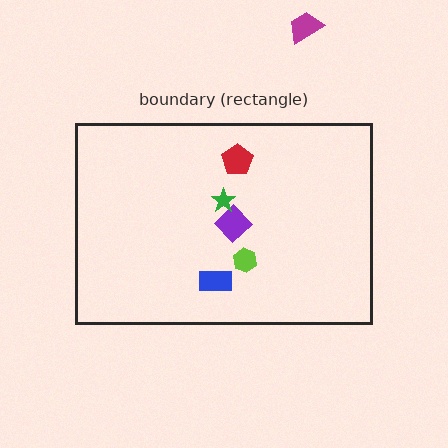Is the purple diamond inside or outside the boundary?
Inside.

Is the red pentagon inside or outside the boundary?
Inside.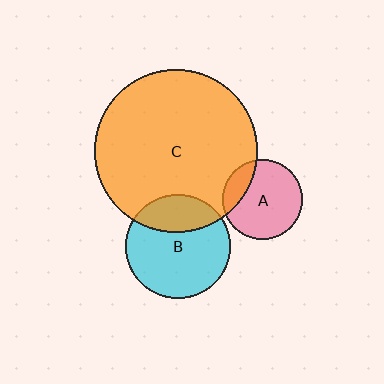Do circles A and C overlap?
Yes.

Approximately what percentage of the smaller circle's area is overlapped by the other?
Approximately 20%.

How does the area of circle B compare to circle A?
Approximately 1.7 times.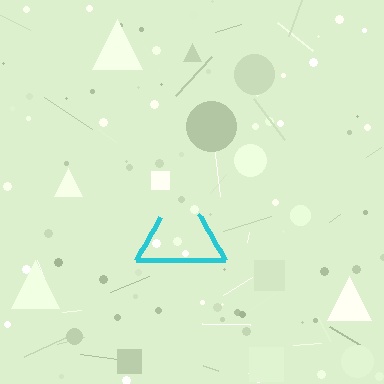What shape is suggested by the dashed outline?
The dashed outline suggests a triangle.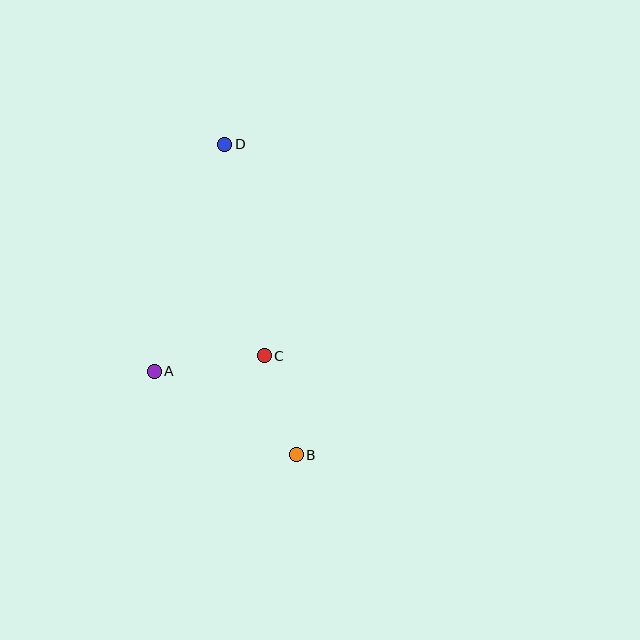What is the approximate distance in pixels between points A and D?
The distance between A and D is approximately 237 pixels.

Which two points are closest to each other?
Points B and C are closest to each other.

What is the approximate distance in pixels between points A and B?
The distance between A and B is approximately 165 pixels.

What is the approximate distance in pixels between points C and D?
The distance between C and D is approximately 215 pixels.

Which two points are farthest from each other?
Points B and D are farthest from each other.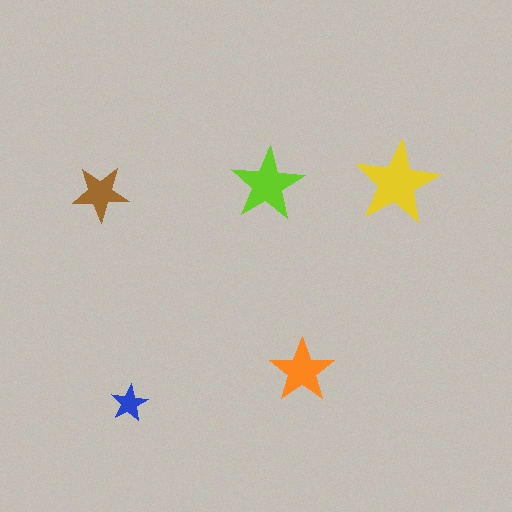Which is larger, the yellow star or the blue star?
The yellow one.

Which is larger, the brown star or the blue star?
The brown one.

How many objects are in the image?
There are 5 objects in the image.